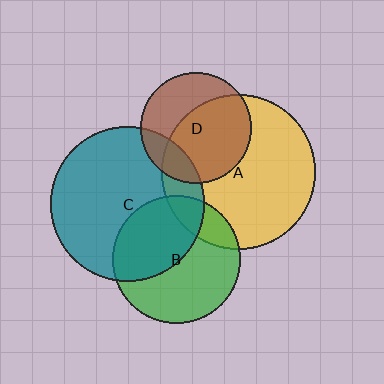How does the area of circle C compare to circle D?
Approximately 2.0 times.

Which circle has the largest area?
Circle C (teal).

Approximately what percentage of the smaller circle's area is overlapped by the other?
Approximately 15%.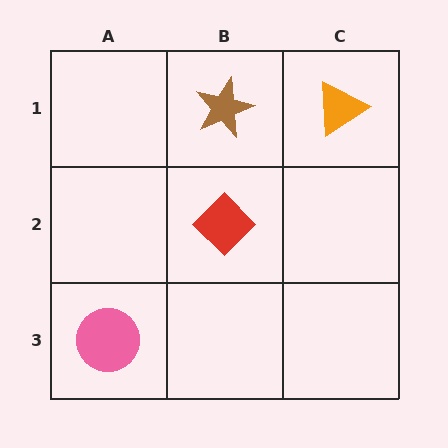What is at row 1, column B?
A brown star.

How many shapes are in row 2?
1 shape.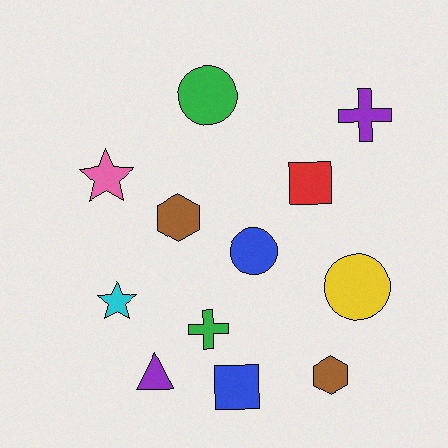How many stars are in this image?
There are 2 stars.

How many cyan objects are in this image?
There is 1 cyan object.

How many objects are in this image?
There are 12 objects.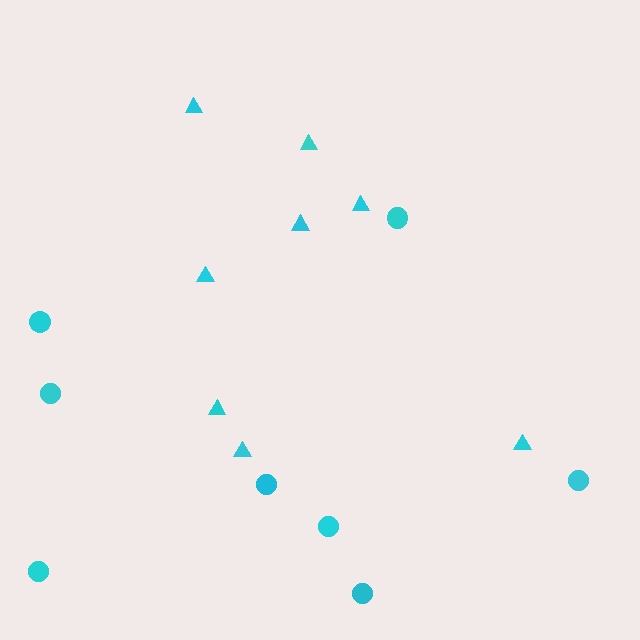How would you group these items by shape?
There are 2 groups: one group of circles (8) and one group of triangles (8).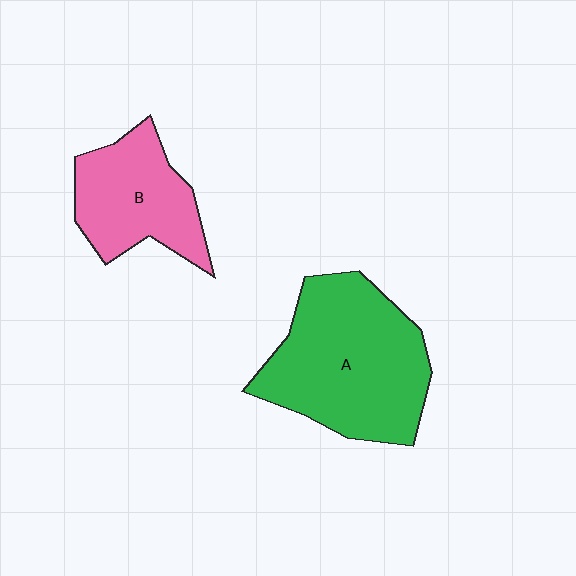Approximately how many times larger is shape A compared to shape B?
Approximately 1.7 times.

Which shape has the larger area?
Shape A (green).